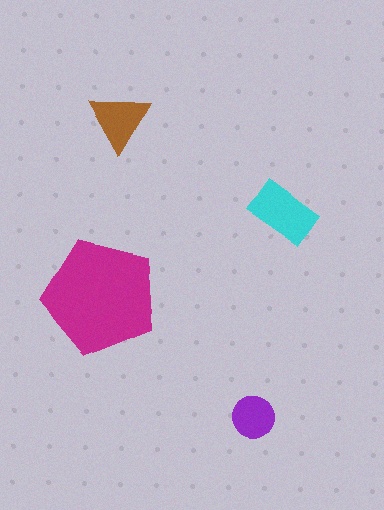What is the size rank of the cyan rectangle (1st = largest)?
2nd.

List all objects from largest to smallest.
The magenta pentagon, the cyan rectangle, the brown triangle, the purple circle.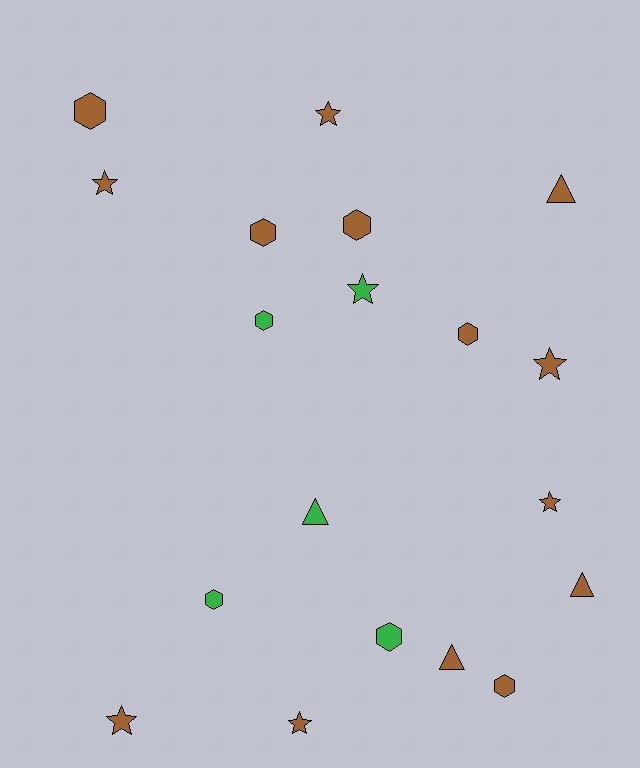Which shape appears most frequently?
Hexagon, with 8 objects.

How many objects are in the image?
There are 19 objects.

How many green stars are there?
There is 1 green star.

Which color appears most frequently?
Brown, with 14 objects.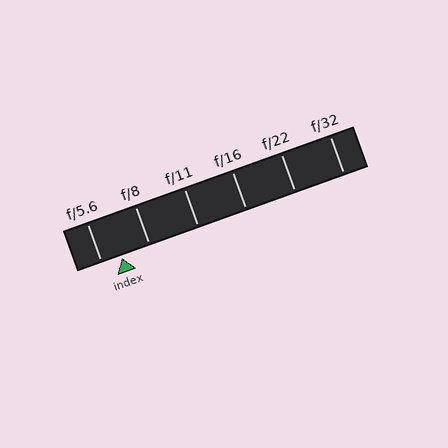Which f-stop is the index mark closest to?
The index mark is closest to f/5.6.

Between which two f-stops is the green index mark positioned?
The index mark is between f/5.6 and f/8.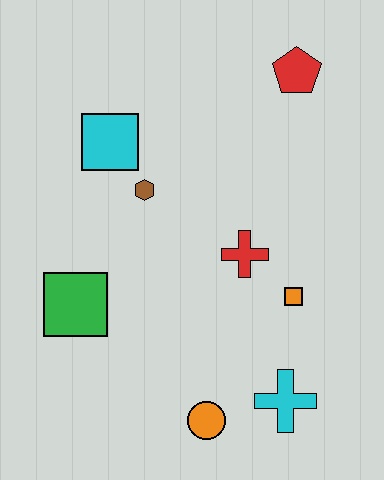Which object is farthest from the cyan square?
The cyan cross is farthest from the cyan square.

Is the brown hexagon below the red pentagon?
Yes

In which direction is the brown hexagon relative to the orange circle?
The brown hexagon is above the orange circle.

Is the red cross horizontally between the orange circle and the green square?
No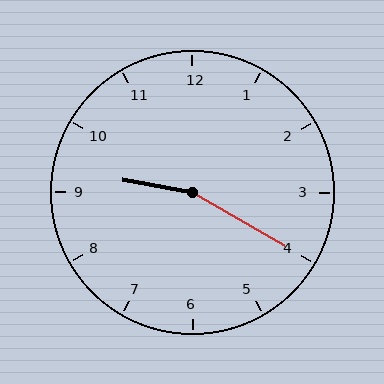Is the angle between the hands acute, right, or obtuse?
It is obtuse.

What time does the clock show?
9:20.